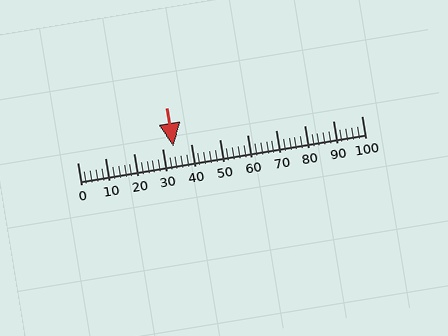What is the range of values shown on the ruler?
The ruler shows values from 0 to 100.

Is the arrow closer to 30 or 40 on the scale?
The arrow is closer to 30.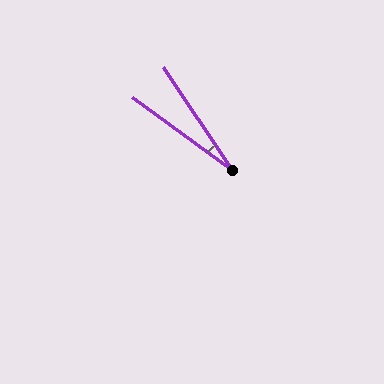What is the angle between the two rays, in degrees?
Approximately 20 degrees.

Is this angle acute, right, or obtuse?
It is acute.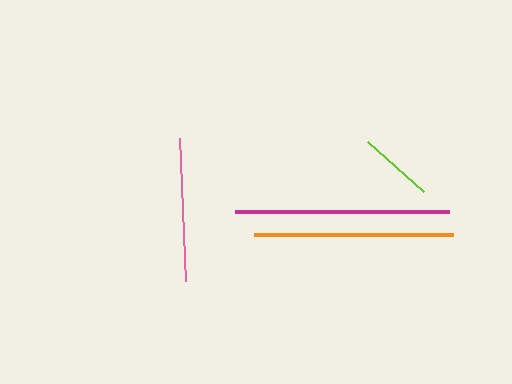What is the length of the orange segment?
The orange segment is approximately 199 pixels long.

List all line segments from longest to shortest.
From longest to shortest: magenta, orange, pink, lime.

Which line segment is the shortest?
The lime line is the shortest at approximately 75 pixels.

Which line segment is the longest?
The magenta line is the longest at approximately 214 pixels.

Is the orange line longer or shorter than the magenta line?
The magenta line is longer than the orange line.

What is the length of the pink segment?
The pink segment is approximately 143 pixels long.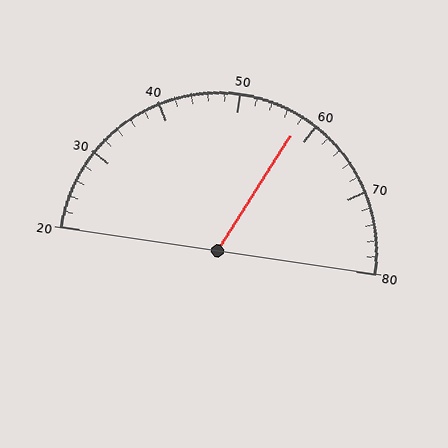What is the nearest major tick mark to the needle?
The nearest major tick mark is 60.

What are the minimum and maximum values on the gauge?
The gauge ranges from 20 to 80.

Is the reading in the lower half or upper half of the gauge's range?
The reading is in the upper half of the range (20 to 80).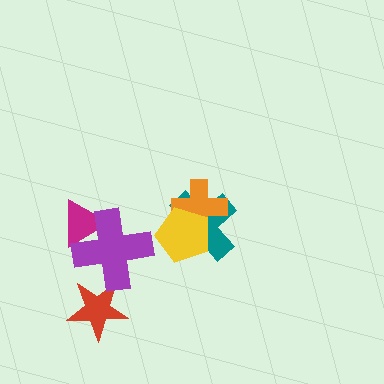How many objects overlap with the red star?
1 object overlaps with the red star.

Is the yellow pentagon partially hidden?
No, no other shape covers it.